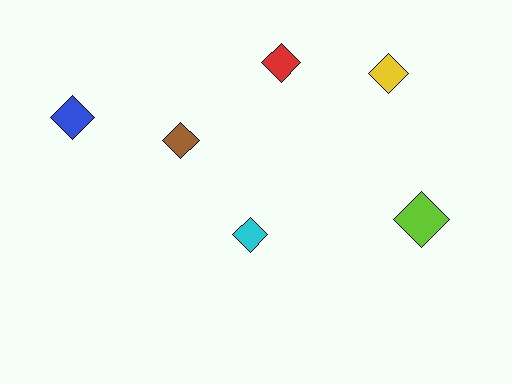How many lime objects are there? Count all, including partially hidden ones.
There is 1 lime object.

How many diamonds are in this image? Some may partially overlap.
There are 6 diamonds.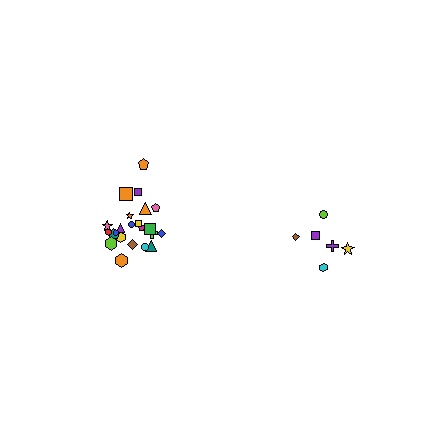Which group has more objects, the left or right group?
The left group.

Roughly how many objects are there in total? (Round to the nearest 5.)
Roughly 30 objects in total.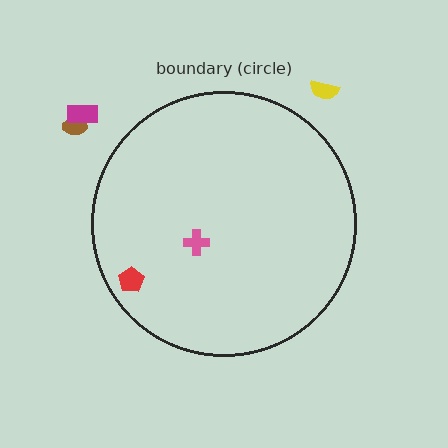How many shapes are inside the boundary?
2 inside, 3 outside.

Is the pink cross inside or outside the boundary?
Inside.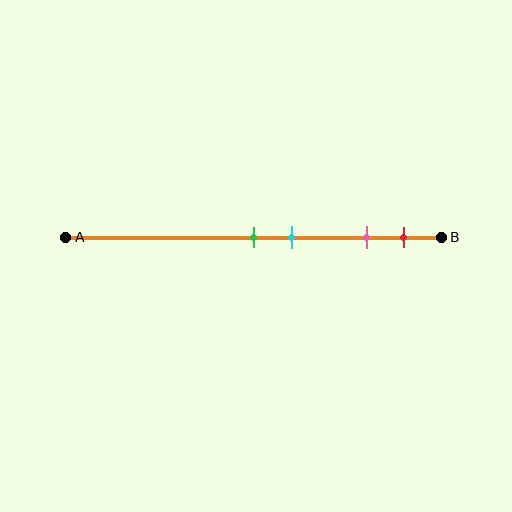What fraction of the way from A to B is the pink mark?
The pink mark is approximately 80% (0.8) of the way from A to B.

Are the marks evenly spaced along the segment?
No, the marks are not evenly spaced.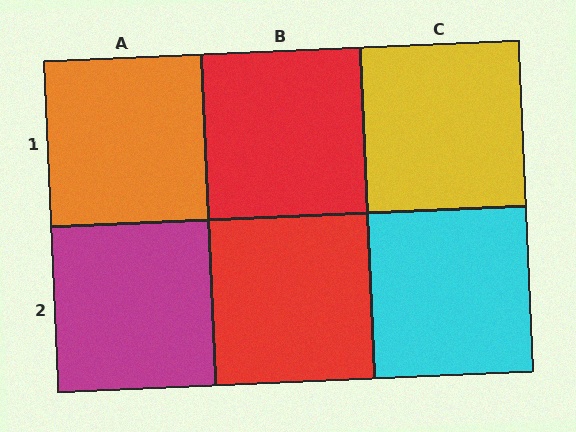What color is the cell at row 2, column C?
Cyan.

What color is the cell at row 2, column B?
Red.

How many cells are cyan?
1 cell is cyan.